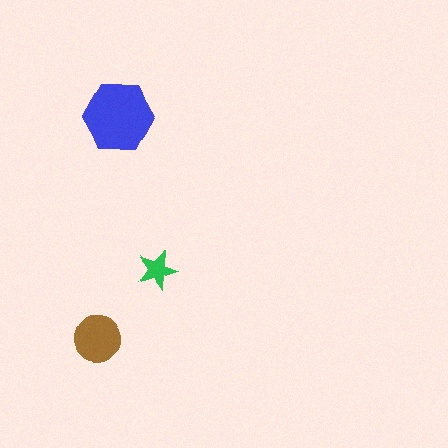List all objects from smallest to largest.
The green star, the brown circle, the blue hexagon.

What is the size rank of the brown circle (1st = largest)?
2nd.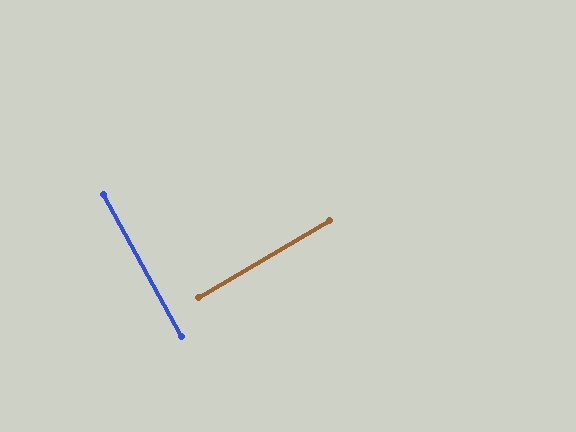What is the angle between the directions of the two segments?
Approximately 88 degrees.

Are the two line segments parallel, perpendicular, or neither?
Perpendicular — they meet at approximately 88°.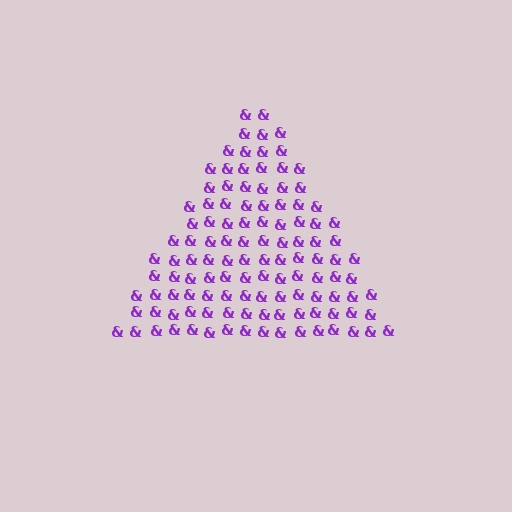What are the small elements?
The small elements are ampersands.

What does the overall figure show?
The overall figure shows a triangle.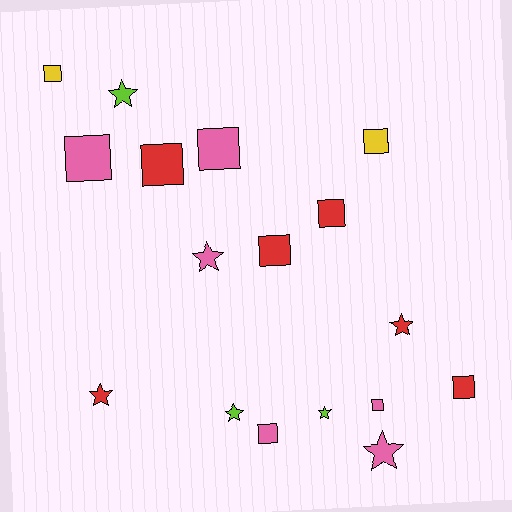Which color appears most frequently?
Red, with 6 objects.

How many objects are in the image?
There are 17 objects.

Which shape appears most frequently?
Square, with 10 objects.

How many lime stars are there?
There are 3 lime stars.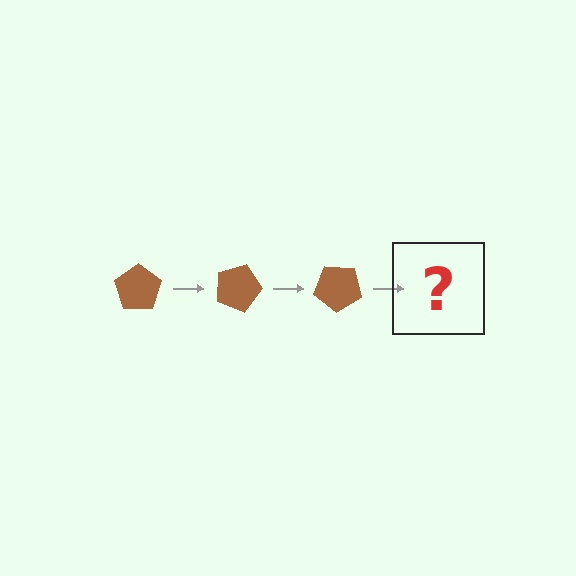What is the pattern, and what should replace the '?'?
The pattern is that the pentagon rotates 20 degrees each step. The '?' should be a brown pentagon rotated 60 degrees.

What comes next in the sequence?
The next element should be a brown pentagon rotated 60 degrees.